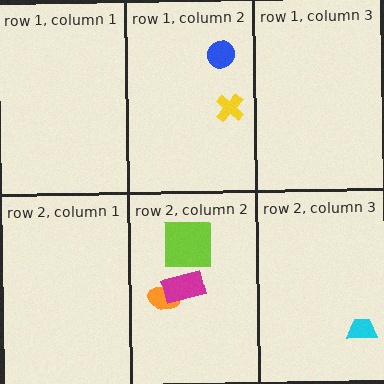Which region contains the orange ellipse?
The row 2, column 2 region.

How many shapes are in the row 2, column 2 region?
3.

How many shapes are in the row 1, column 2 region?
2.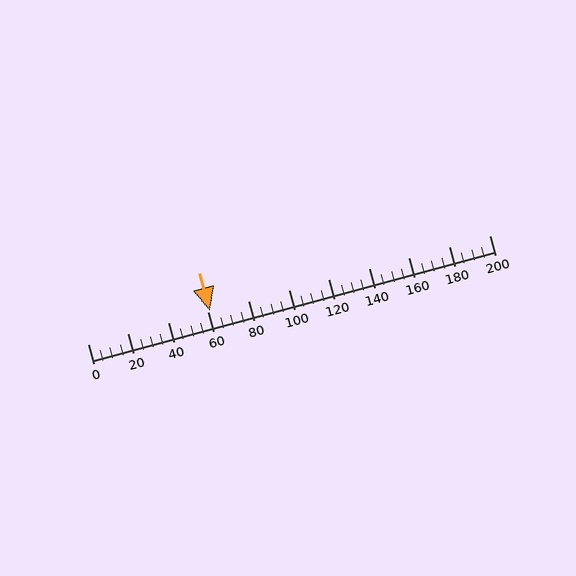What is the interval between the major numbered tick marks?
The major tick marks are spaced 20 units apart.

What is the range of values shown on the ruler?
The ruler shows values from 0 to 200.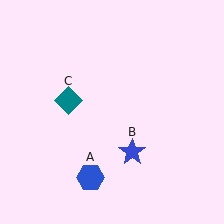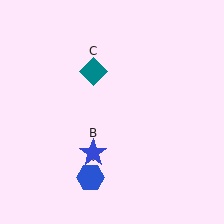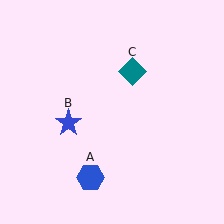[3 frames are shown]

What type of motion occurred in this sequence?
The blue star (object B), teal diamond (object C) rotated clockwise around the center of the scene.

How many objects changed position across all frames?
2 objects changed position: blue star (object B), teal diamond (object C).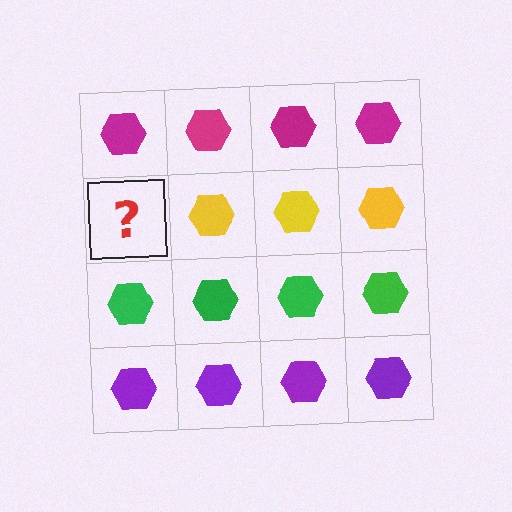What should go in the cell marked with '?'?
The missing cell should contain a yellow hexagon.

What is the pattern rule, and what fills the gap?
The rule is that each row has a consistent color. The gap should be filled with a yellow hexagon.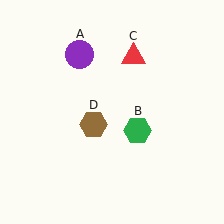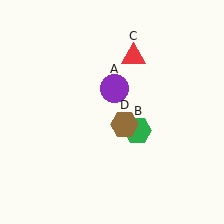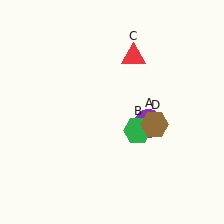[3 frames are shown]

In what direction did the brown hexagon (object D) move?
The brown hexagon (object D) moved right.